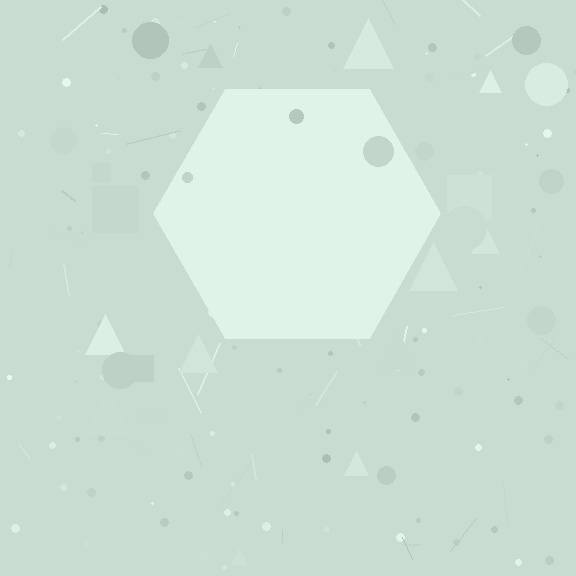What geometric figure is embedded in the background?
A hexagon is embedded in the background.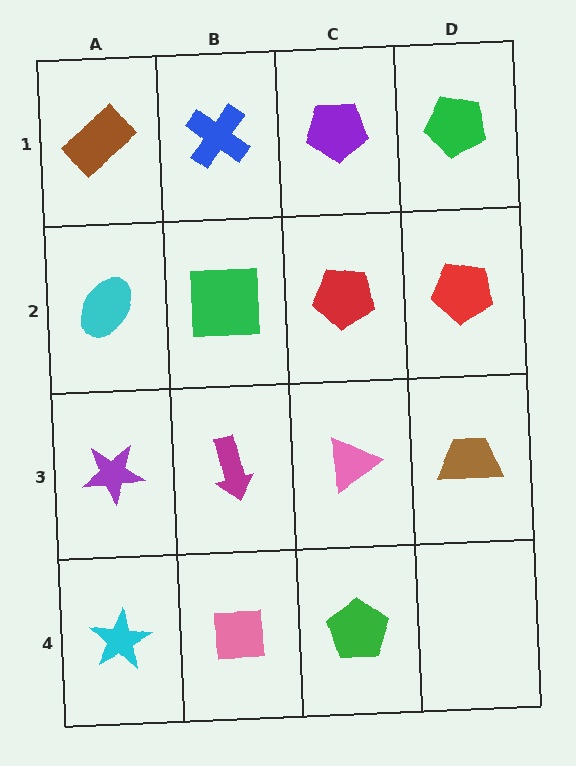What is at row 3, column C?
A pink triangle.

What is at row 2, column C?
A red pentagon.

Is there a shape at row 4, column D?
No, that cell is empty.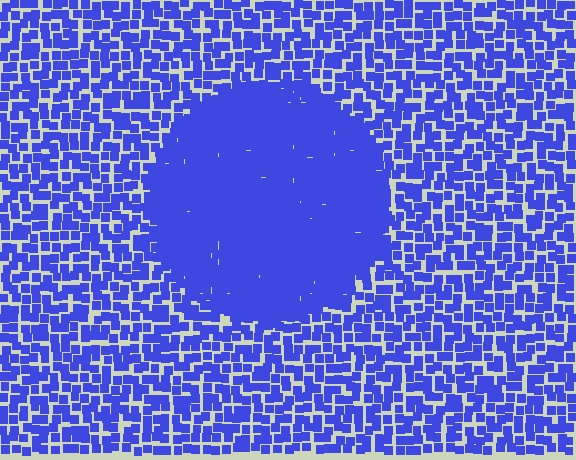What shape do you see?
I see a circle.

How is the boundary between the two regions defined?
The boundary is defined by a change in element density (approximately 2.2x ratio). All elements are the same color, size, and shape.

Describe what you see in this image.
The image contains small blue elements arranged at two different densities. A circle-shaped region is visible where the elements are more densely packed than the surrounding area.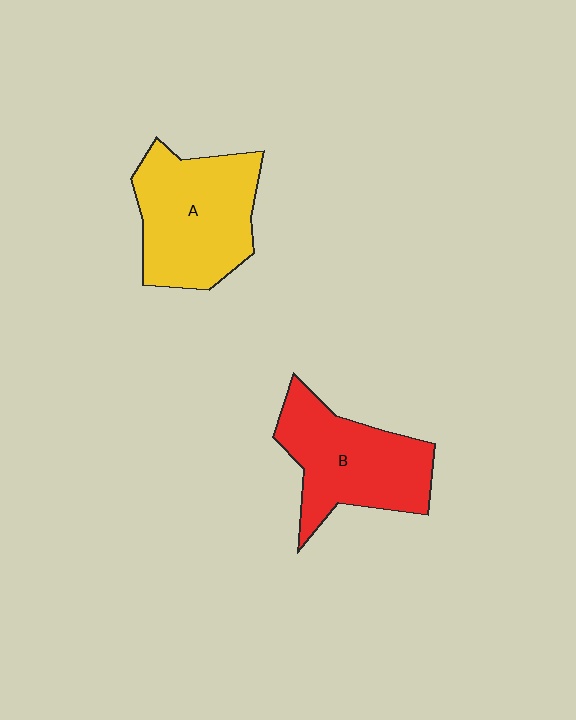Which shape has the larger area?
Shape A (yellow).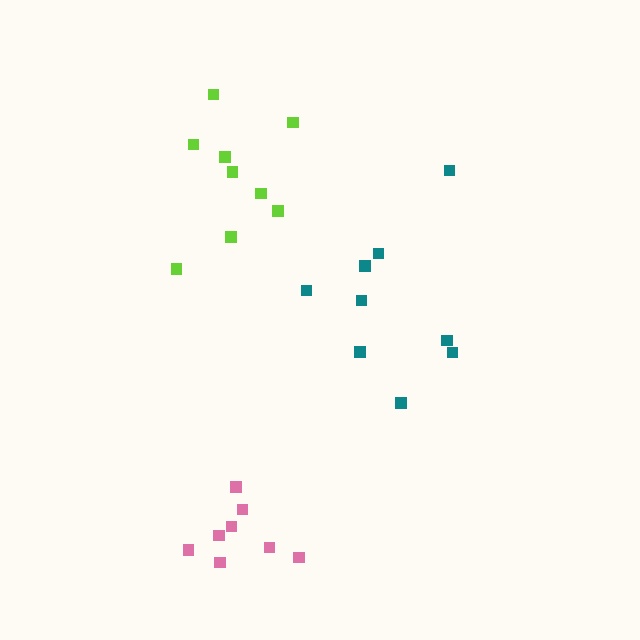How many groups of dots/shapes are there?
There are 3 groups.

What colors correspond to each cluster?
The clusters are colored: teal, lime, pink.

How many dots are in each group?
Group 1: 9 dots, Group 2: 9 dots, Group 3: 8 dots (26 total).